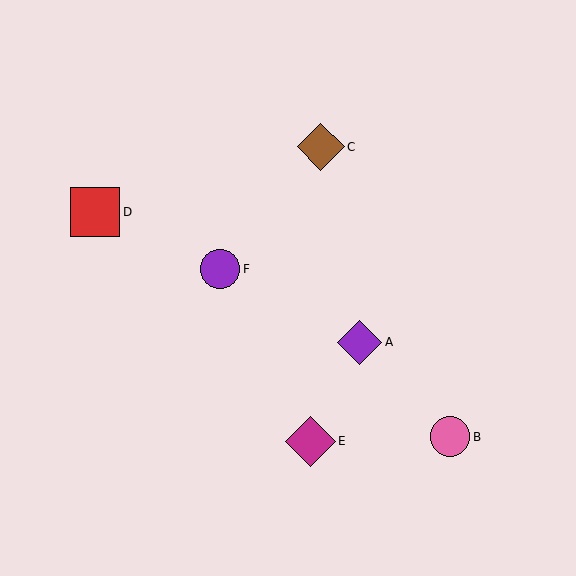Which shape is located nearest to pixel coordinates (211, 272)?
The purple circle (labeled F) at (220, 269) is nearest to that location.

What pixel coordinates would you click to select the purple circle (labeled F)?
Click at (220, 269) to select the purple circle F.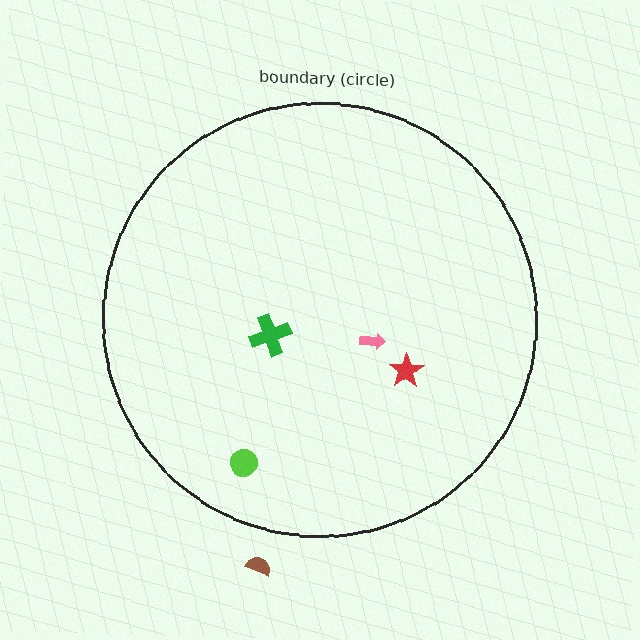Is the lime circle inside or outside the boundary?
Inside.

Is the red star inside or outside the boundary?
Inside.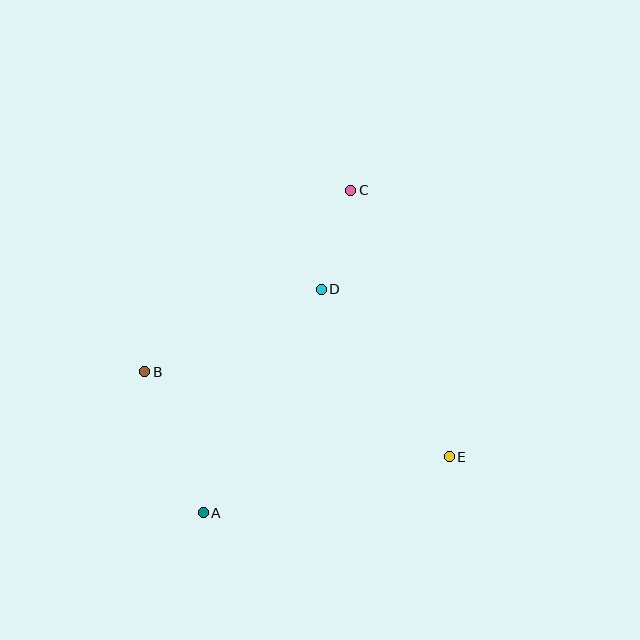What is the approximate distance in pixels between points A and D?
The distance between A and D is approximately 252 pixels.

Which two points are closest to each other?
Points C and D are closest to each other.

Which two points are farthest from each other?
Points A and C are farthest from each other.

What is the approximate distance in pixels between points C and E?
The distance between C and E is approximately 284 pixels.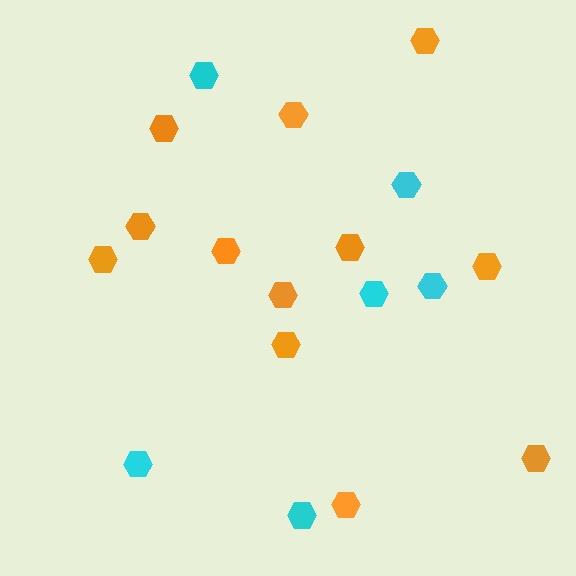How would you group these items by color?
There are 2 groups: one group of cyan hexagons (6) and one group of orange hexagons (12).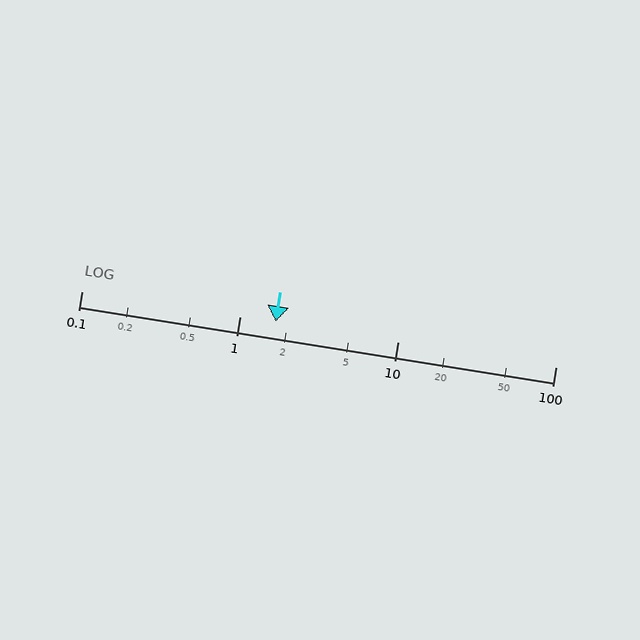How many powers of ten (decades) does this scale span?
The scale spans 3 decades, from 0.1 to 100.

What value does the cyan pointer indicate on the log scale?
The pointer indicates approximately 1.7.